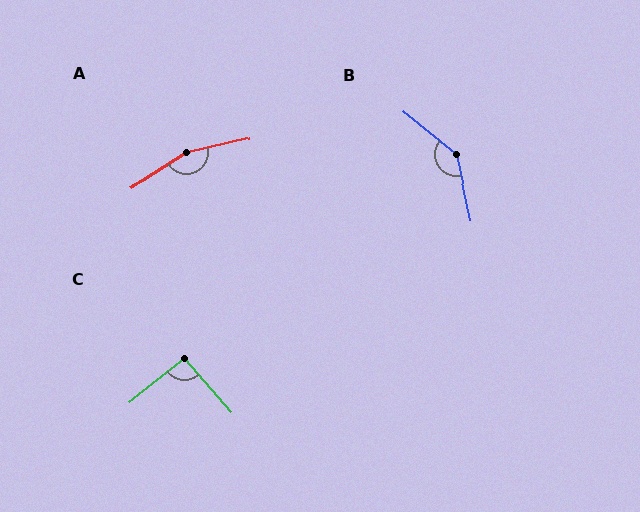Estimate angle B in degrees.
Approximately 141 degrees.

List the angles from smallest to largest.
C (92°), B (141°), A (159°).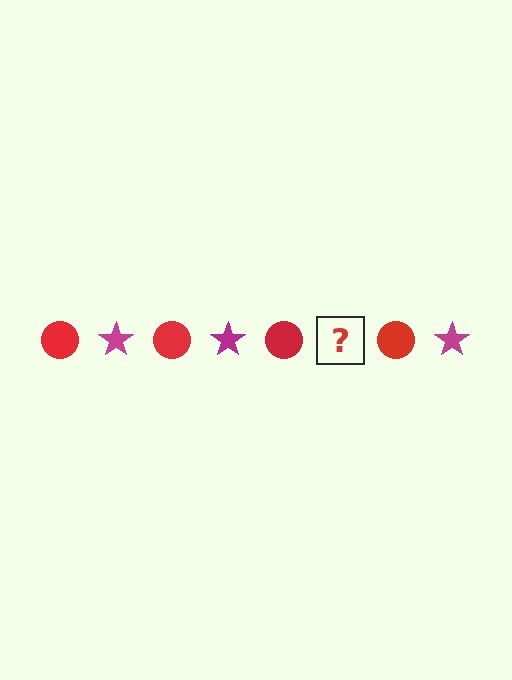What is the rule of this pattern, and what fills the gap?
The rule is that the pattern alternates between red circle and magenta star. The gap should be filled with a magenta star.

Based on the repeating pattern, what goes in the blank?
The blank should be a magenta star.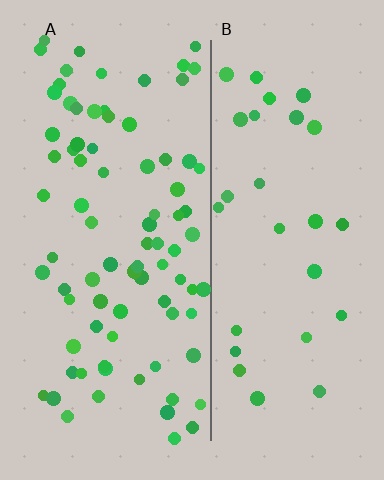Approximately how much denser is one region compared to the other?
Approximately 2.7× — region A over region B.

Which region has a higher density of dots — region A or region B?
A (the left).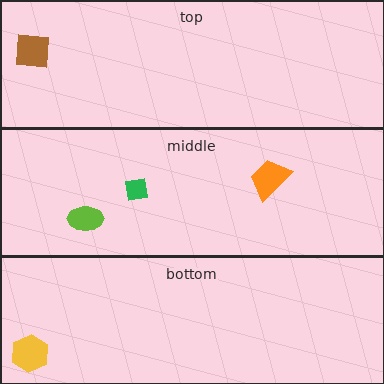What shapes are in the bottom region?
The yellow hexagon.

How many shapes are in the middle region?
3.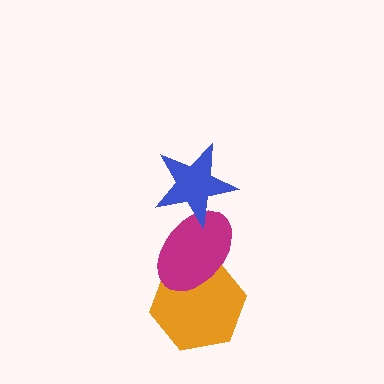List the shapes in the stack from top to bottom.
From top to bottom: the blue star, the magenta ellipse, the orange hexagon.